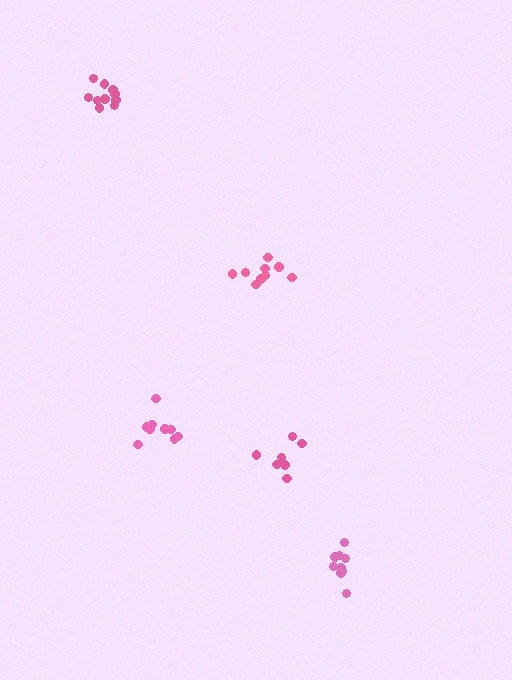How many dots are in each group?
Group 1: 8 dots, Group 2: 10 dots, Group 3: 10 dots, Group 4: 9 dots, Group 5: 9 dots (46 total).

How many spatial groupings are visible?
There are 5 spatial groupings.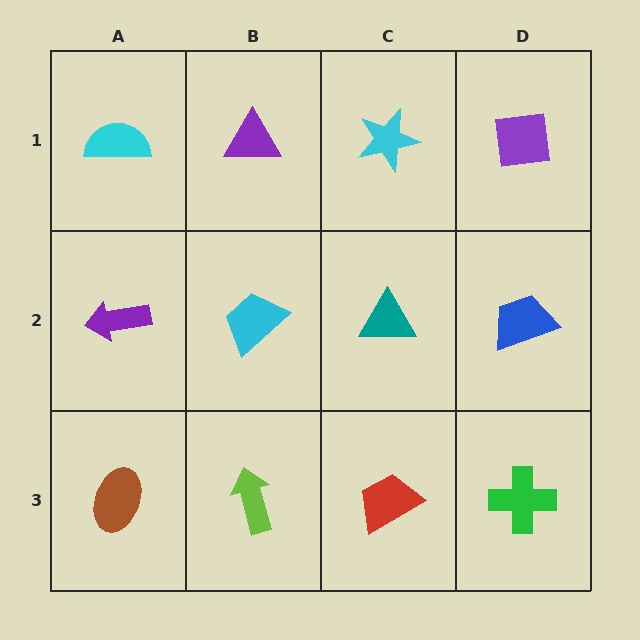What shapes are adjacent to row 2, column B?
A purple triangle (row 1, column B), a lime arrow (row 3, column B), a purple arrow (row 2, column A), a teal triangle (row 2, column C).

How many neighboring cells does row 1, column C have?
3.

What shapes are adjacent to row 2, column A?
A cyan semicircle (row 1, column A), a brown ellipse (row 3, column A), a cyan trapezoid (row 2, column B).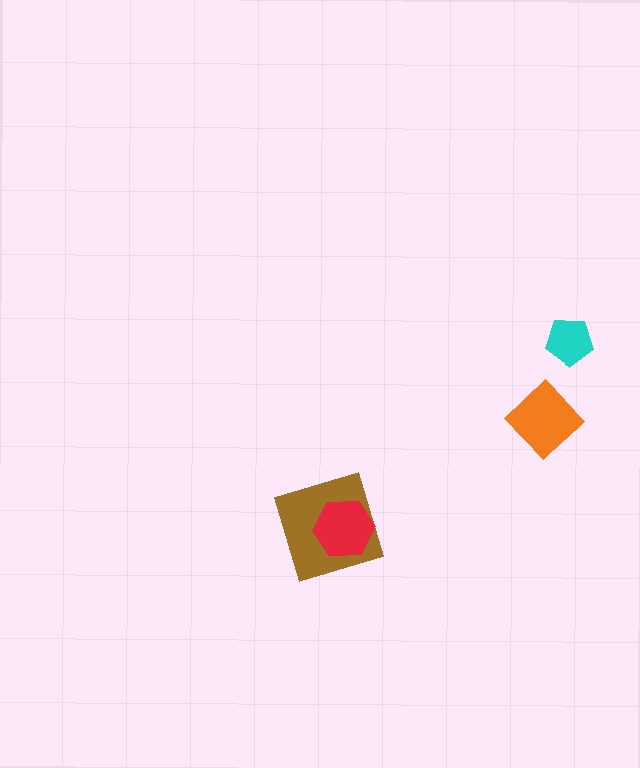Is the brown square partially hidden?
Yes, it is partially covered by another shape.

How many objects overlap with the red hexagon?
1 object overlaps with the red hexagon.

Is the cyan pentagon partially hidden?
No, no other shape covers it.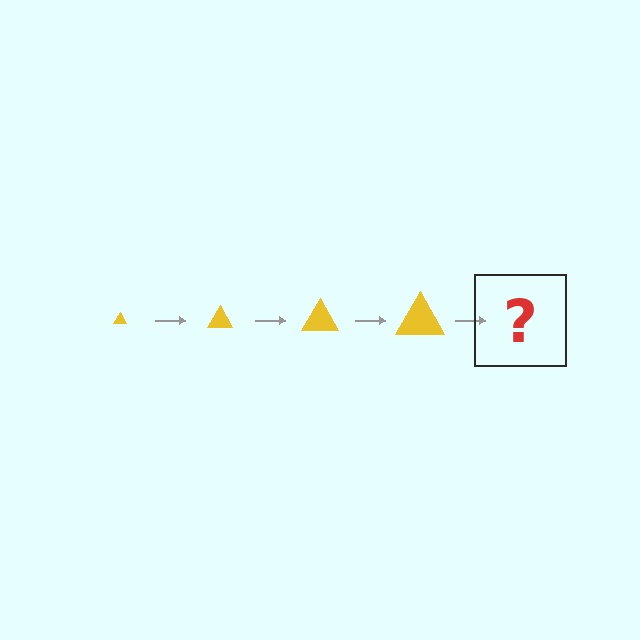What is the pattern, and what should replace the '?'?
The pattern is that the triangle gets progressively larger each step. The '?' should be a yellow triangle, larger than the previous one.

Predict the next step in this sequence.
The next step is a yellow triangle, larger than the previous one.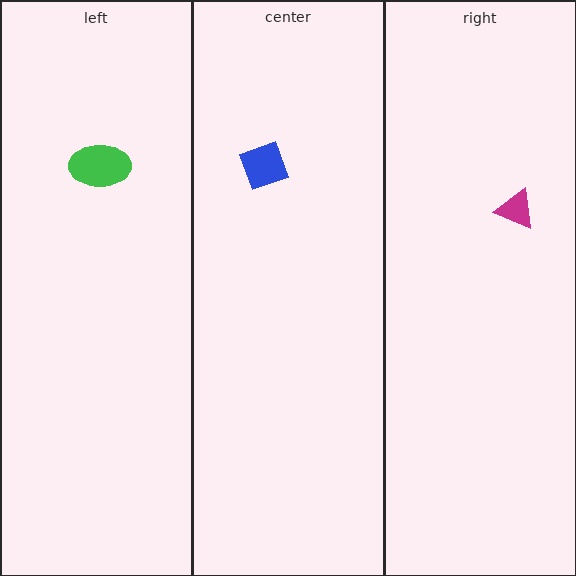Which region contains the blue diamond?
The center region.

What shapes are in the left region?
The green ellipse.